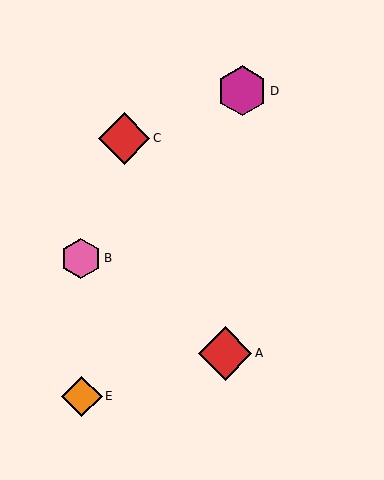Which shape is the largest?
The red diamond (labeled A) is the largest.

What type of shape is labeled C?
Shape C is a red diamond.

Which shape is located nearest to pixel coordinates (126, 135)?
The red diamond (labeled C) at (124, 138) is nearest to that location.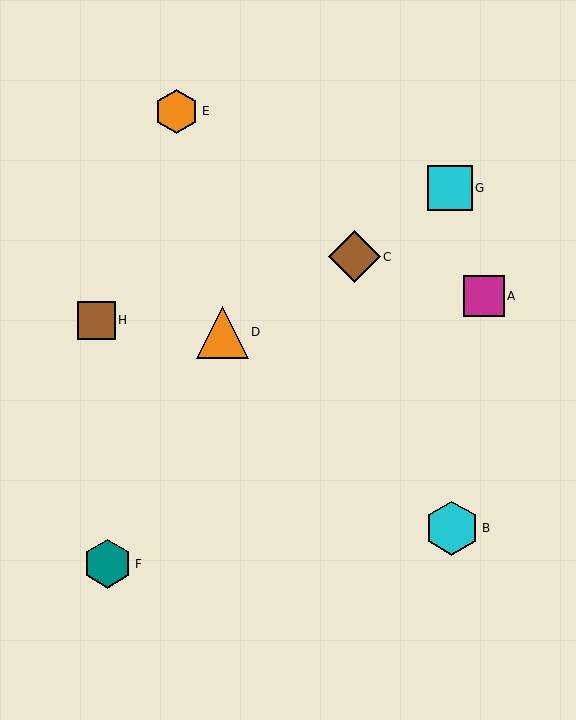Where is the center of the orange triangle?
The center of the orange triangle is at (223, 332).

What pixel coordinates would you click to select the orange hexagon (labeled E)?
Click at (177, 111) to select the orange hexagon E.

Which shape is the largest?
The cyan hexagon (labeled B) is the largest.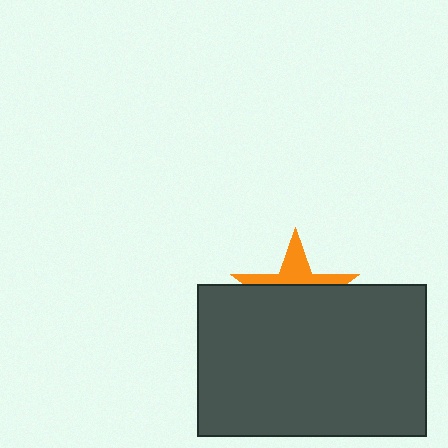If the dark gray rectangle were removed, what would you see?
You would see the complete orange star.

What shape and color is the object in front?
The object in front is a dark gray rectangle.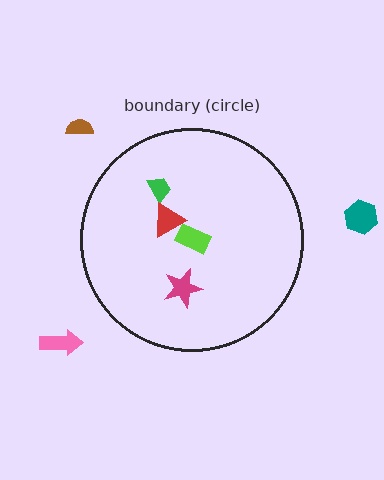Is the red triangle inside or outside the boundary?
Inside.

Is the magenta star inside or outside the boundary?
Inside.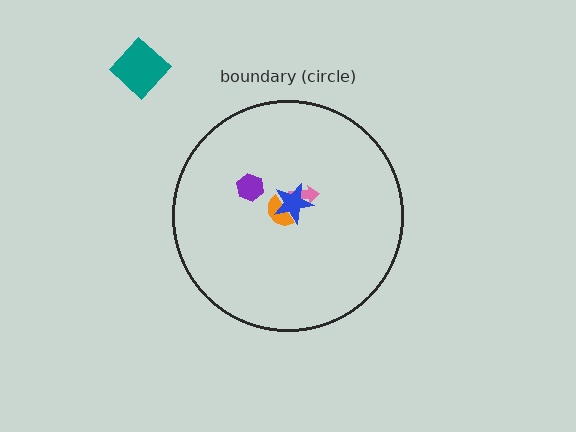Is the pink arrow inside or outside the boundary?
Inside.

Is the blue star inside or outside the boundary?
Inside.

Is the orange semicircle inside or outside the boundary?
Inside.